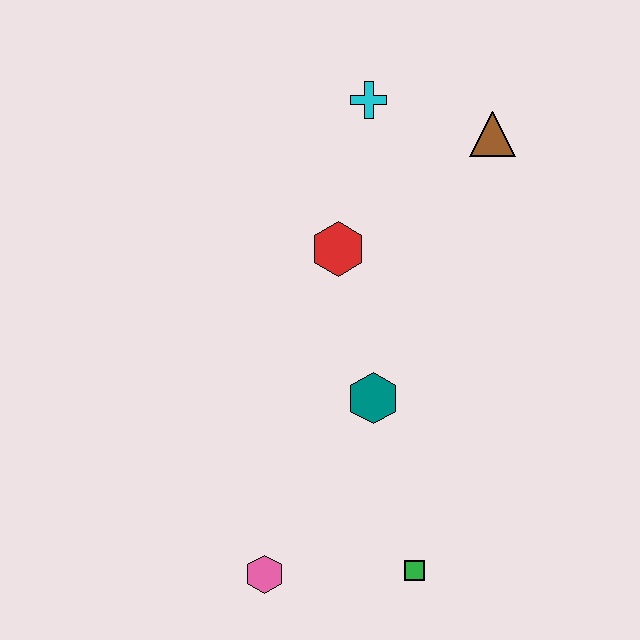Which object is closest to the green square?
The pink hexagon is closest to the green square.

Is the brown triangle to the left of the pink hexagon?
No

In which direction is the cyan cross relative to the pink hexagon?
The cyan cross is above the pink hexagon.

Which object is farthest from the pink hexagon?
The brown triangle is farthest from the pink hexagon.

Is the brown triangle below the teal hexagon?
No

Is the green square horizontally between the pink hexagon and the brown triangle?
Yes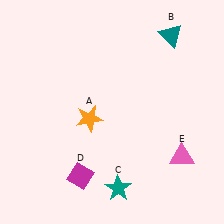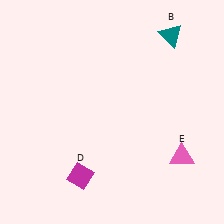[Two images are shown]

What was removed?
The teal star (C), the orange star (A) were removed in Image 2.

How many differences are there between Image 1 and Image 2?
There are 2 differences between the two images.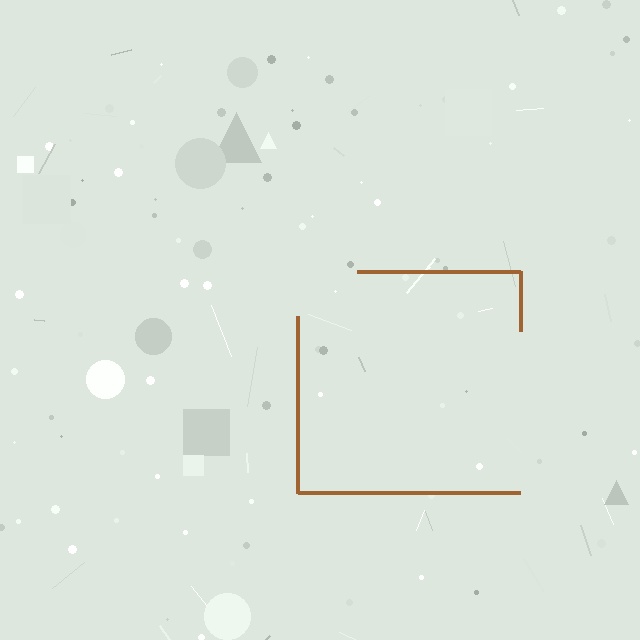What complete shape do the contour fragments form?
The contour fragments form a square.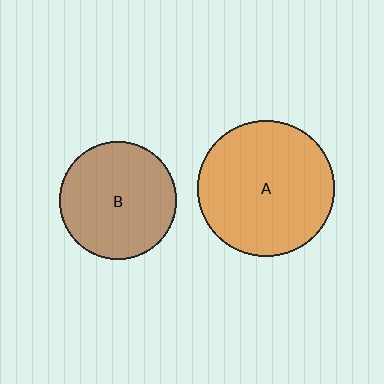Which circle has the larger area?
Circle A (orange).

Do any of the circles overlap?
No, none of the circles overlap.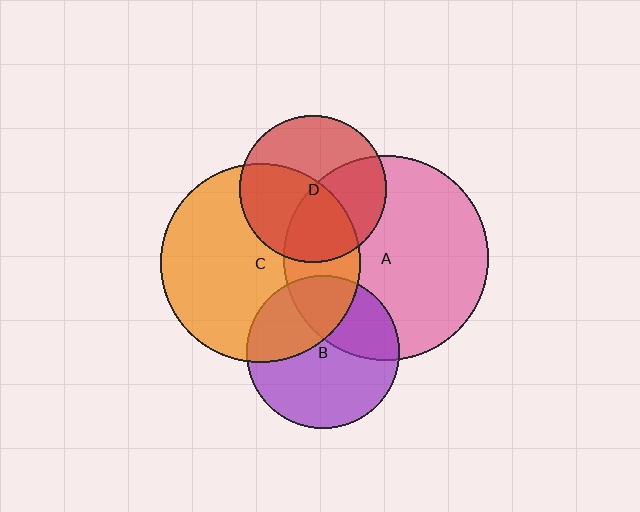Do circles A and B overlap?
Yes.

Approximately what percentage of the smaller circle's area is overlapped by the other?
Approximately 35%.